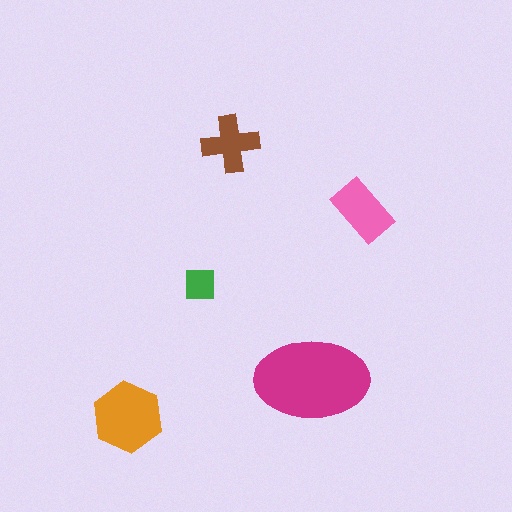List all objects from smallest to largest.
The green square, the brown cross, the pink rectangle, the orange hexagon, the magenta ellipse.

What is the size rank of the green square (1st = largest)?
5th.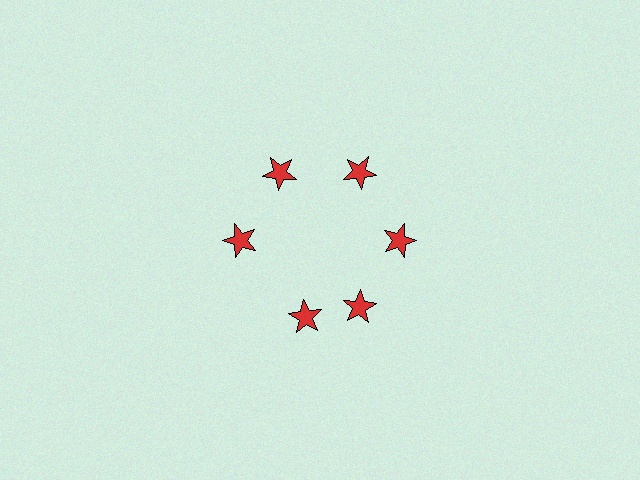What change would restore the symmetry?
The symmetry would be restored by rotating it back into even spacing with its neighbors so that all 6 stars sit at equal angles and equal distance from the center.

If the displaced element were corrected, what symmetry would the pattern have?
It would have 6-fold rotational symmetry — the pattern would map onto itself every 60 degrees.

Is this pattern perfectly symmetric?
No. The 6 red stars are arranged in a ring, but one element near the 7 o'clock position is rotated out of alignment along the ring, breaking the 6-fold rotational symmetry.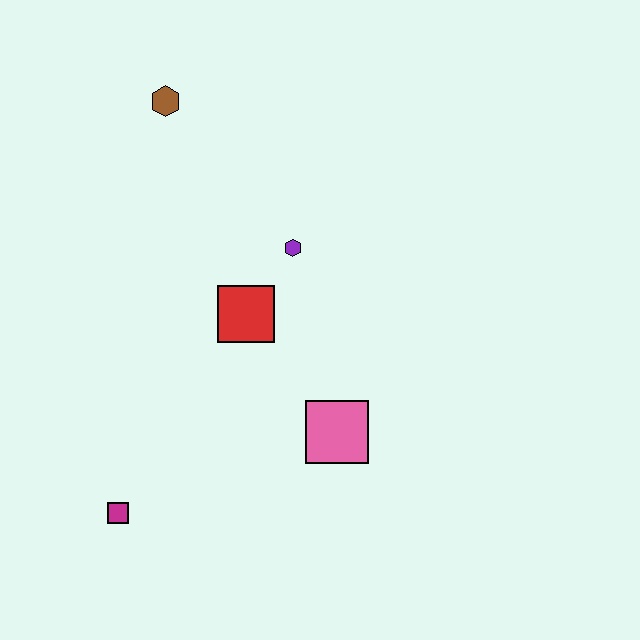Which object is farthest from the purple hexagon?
The magenta square is farthest from the purple hexagon.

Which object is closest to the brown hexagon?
The purple hexagon is closest to the brown hexagon.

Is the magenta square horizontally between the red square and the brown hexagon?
No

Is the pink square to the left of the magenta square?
No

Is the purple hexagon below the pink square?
No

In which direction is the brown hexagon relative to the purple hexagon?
The brown hexagon is above the purple hexagon.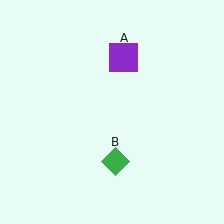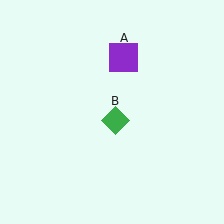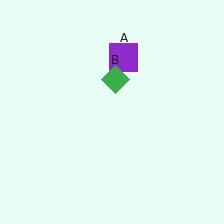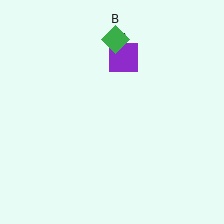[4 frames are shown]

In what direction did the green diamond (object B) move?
The green diamond (object B) moved up.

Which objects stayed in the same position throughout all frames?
Purple square (object A) remained stationary.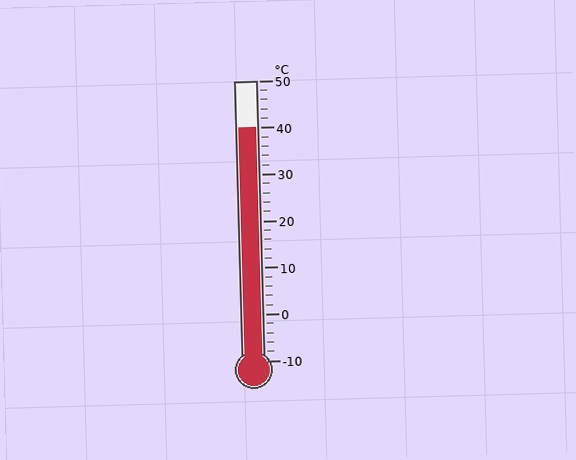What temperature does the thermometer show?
The thermometer shows approximately 40°C.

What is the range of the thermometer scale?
The thermometer scale ranges from -10°C to 50°C.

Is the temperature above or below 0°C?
The temperature is above 0°C.